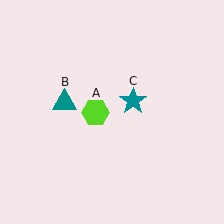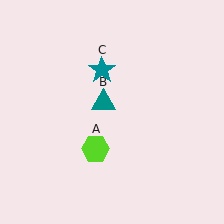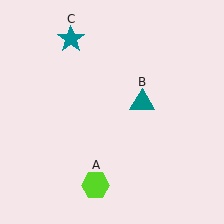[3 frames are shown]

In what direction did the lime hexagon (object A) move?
The lime hexagon (object A) moved down.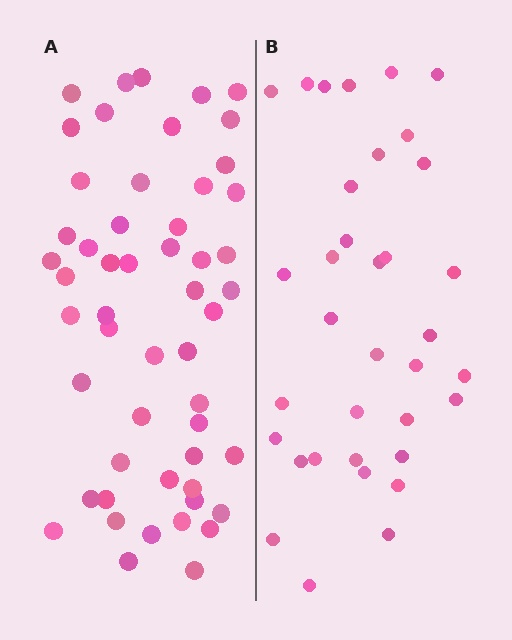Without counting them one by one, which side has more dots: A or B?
Region A (the left region) has more dots.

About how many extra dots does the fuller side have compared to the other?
Region A has approximately 20 more dots than region B.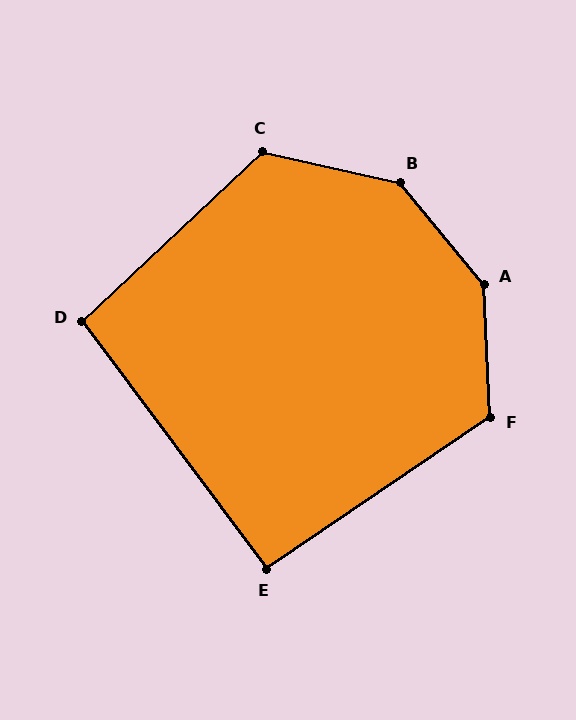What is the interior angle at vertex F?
Approximately 122 degrees (obtuse).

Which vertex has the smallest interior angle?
E, at approximately 93 degrees.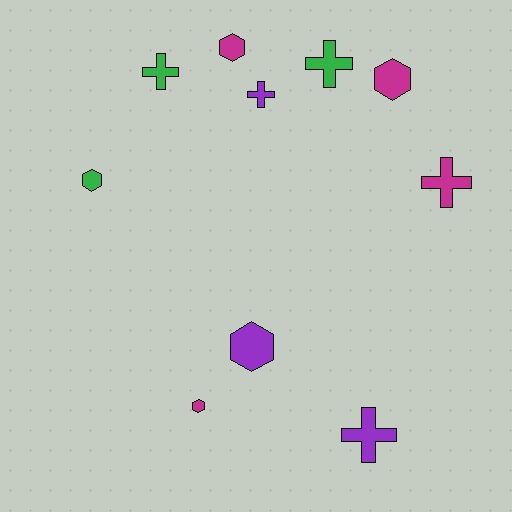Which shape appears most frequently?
Cross, with 5 objects.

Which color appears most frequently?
Magenta, with 4 objects.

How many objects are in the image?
There are 10 objects.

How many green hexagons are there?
There is 1 green hexagon.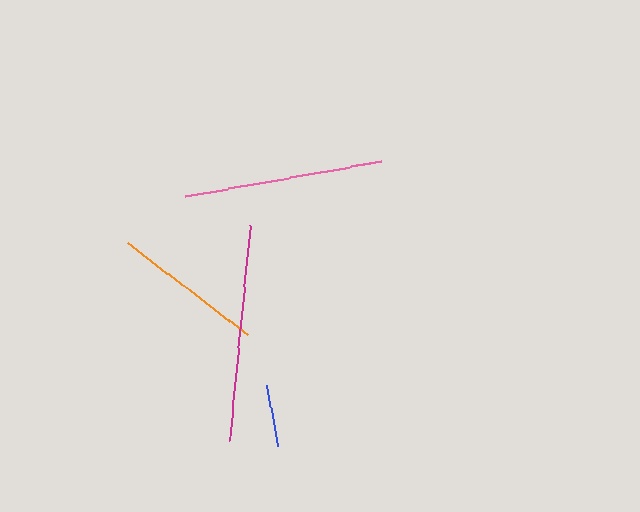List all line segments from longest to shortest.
From longest to shortest: magenta, pink, orange, blue.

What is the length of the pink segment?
The pink segment is approximately 200 pixels long.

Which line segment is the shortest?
The blue line is the shortest at approximately 62 pixels.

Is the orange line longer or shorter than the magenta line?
The magenta line is longer than the orange line.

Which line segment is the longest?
The magenta line is the longest at approximately 216 pixels.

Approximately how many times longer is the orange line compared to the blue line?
The orange line is approximately 2.4 times the length of the blue line.